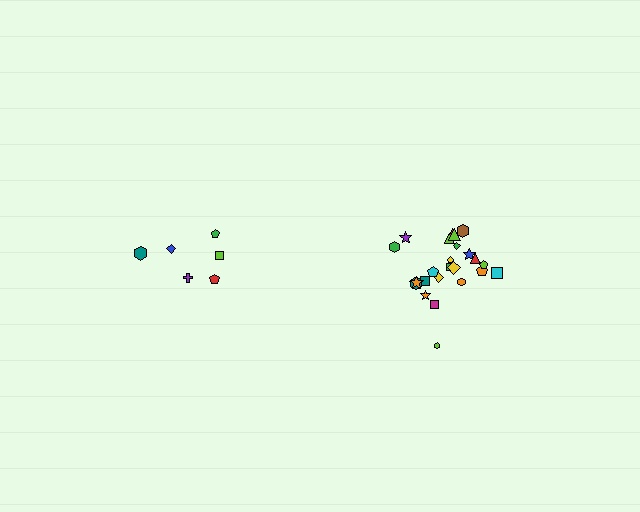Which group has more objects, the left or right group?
The right group.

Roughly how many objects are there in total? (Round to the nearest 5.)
Roughly 30 objects in total.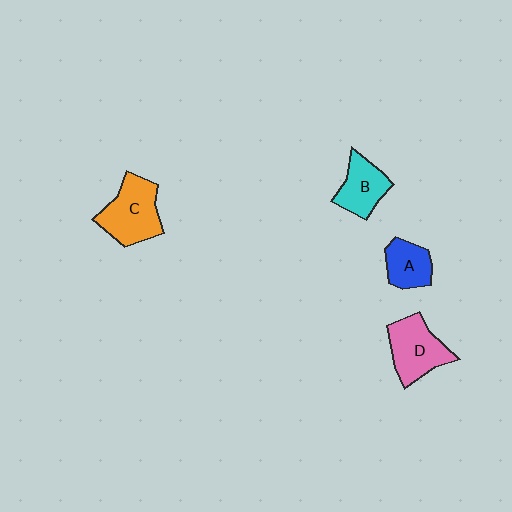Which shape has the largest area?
Shape C (orange).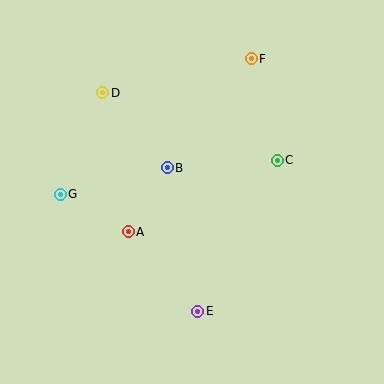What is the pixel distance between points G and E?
The distance between G and E is 181 pixels.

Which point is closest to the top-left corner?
Point D is closest to the top-left corner.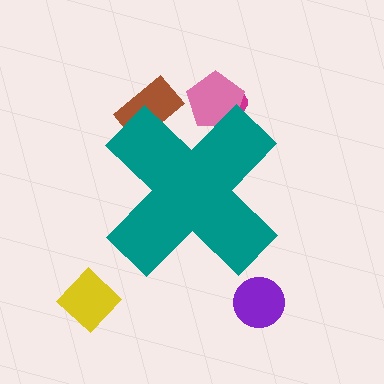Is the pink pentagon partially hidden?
Yes, the pink pentagon is partially hidden behind the teal cross.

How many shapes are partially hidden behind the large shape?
3 shapes are partially hidden.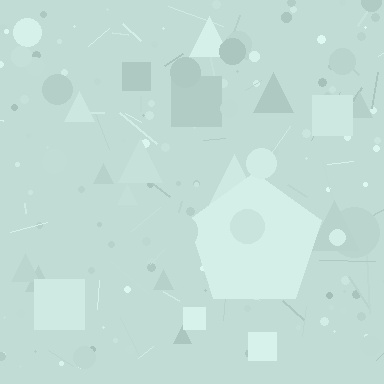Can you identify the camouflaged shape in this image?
The camouflaged shape is a pentagon.